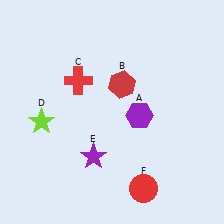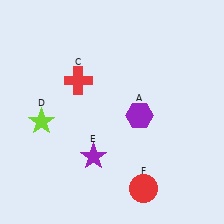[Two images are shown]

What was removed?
The red hexagon (B) was removed in Image 2.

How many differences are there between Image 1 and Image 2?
There is 1 difference between the two images.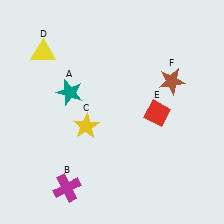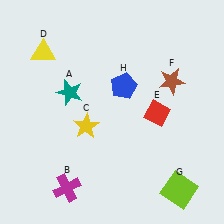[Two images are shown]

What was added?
A lime square (G), a blue pentagon (H) were added in Image 2.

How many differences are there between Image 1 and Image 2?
There are 2 differences between the two images.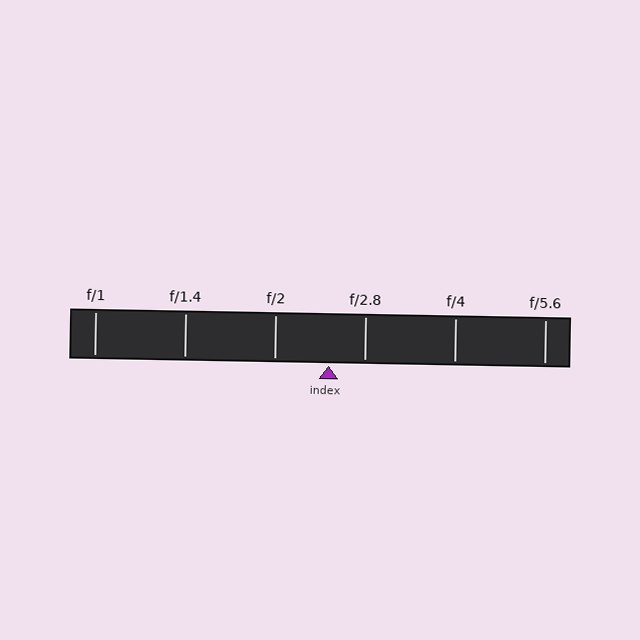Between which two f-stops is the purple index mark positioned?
The index mark is between f/2 and f/2.8.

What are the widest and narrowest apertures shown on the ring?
The widest aperture shown is f/1 and the narrowest is f/5.6.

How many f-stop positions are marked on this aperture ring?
There are 6 f-stop positions marked.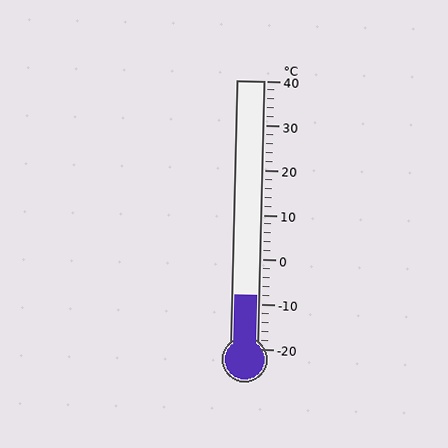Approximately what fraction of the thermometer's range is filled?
The thermometer is filled to approximately 20% of its range.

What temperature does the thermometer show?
The thermometer shows approximately -8°C.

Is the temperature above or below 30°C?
The temperature is below 30°C.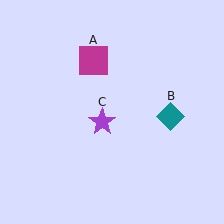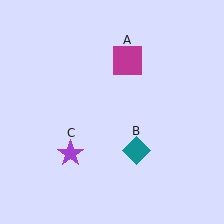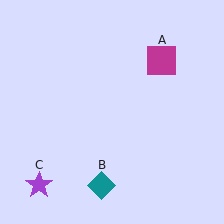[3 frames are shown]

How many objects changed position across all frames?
3 objects changed position: magenta square (object A), teal diamond (object B), purple star (object C).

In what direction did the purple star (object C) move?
The purple star (object C) moved down and to the left.